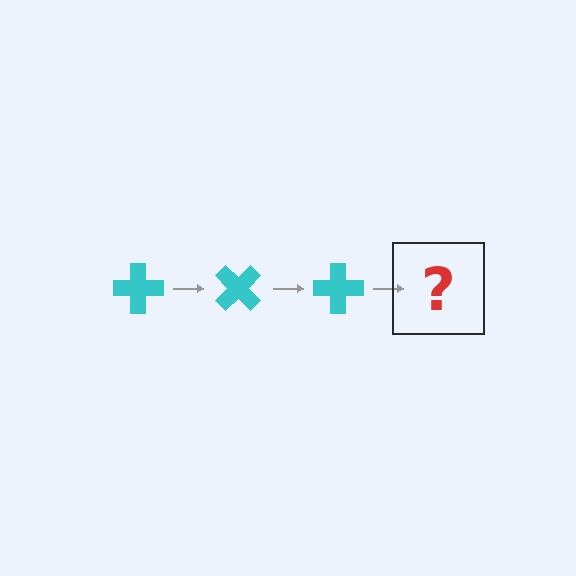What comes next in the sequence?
The next element should be a cyan cross rotated 135 degrees.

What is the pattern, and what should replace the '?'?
The pattern is that the cross rotates 45 degrees each step. The '?' should be a cyan cross rotated 135 degrees.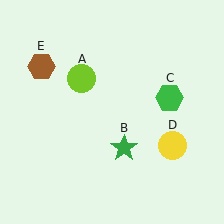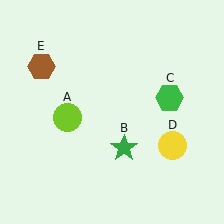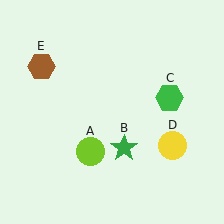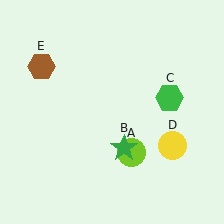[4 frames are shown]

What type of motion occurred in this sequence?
The lime circle (object A) rotated counterclockwise around the center of the scene.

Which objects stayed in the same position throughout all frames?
Green star (object B) and green hexagon (object C) and yellow circle (object D) and brown hexagon (object E) remained stationary.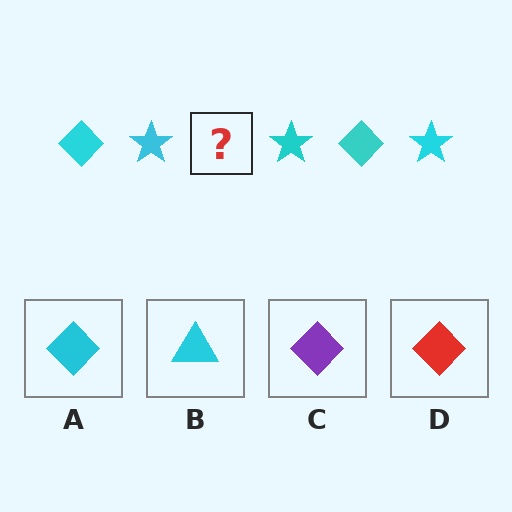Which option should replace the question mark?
Option A.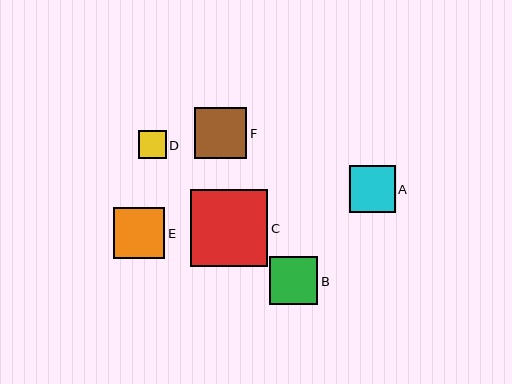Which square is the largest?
Square C is the largest with a size of approximately 77 pixels.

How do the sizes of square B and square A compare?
Square B and square A are approximately the same size.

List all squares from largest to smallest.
From largest to smallest: C, F, E, B, A, D.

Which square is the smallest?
Square D is the smallest with a size of approximately 27 pixels.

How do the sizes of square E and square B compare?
Square E and square B are approximately the same size.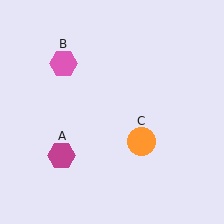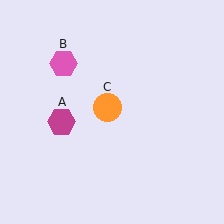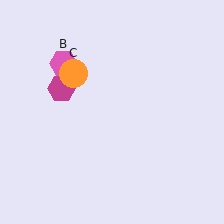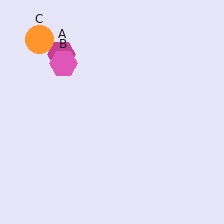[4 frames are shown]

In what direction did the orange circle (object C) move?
The orange circle (object C) moved up and to the left.